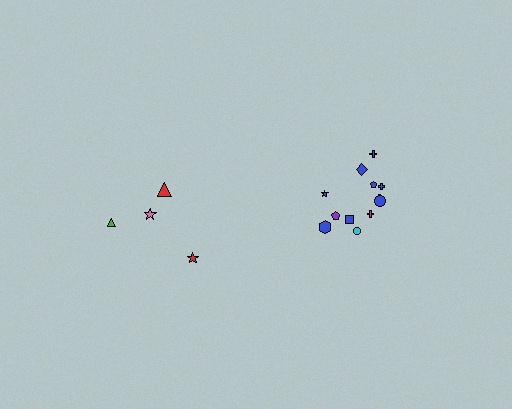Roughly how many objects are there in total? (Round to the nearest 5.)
Roughly 15 objects in total.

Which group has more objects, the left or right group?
The right group.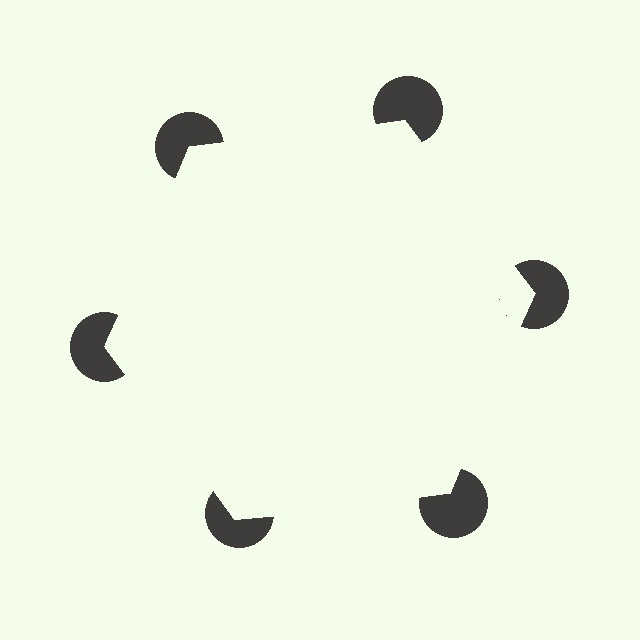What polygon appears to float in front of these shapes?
An illusory hexagon — its edges are inferred from the aligned wedge cuts in the pac-man discs, not physically drawn.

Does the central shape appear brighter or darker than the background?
It typically appears slightly brighter than the background, even though no actual brightness change is drawn.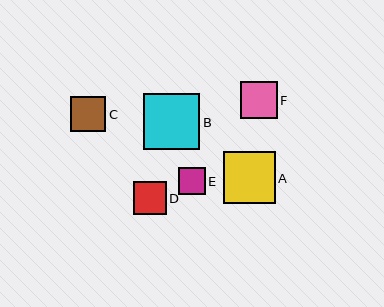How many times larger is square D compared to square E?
Square D is approximately 1.3 times the size of square E.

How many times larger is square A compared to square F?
Square A is approximately 1.4 times the size of square F.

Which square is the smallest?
Square E is the smallest with a size of approximately 26 pixels.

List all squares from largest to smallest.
From largest to smallest: B, A, F, C, D, E.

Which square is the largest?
Square B is the largest with a size of approximately 56 pixels.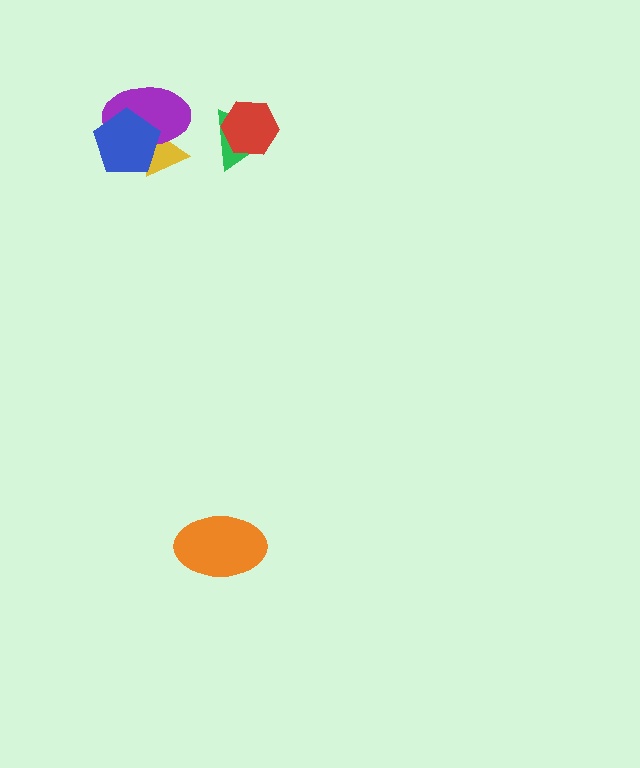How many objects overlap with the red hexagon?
1 object overlaps with the red hexagon.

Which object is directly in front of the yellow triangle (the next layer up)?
The purple ellipse is directly in front of the yellow triangle.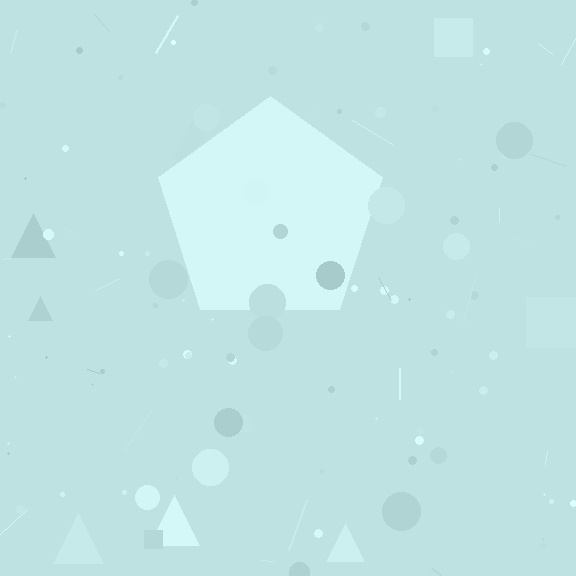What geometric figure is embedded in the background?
A pentagon is embedded in the background.